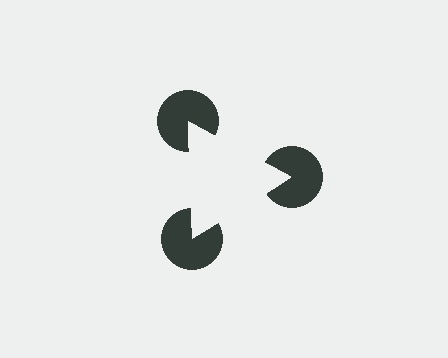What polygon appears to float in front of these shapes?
An illusory triangle — its edges are inferred from the aligned wedge cuts in the pac-man discs, not physically drawn.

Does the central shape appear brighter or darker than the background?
It typically appears slightly brighter than the background, even though no actual brightness change is drawn.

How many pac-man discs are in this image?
There are 3 — one at each vertex of the illusory triangle.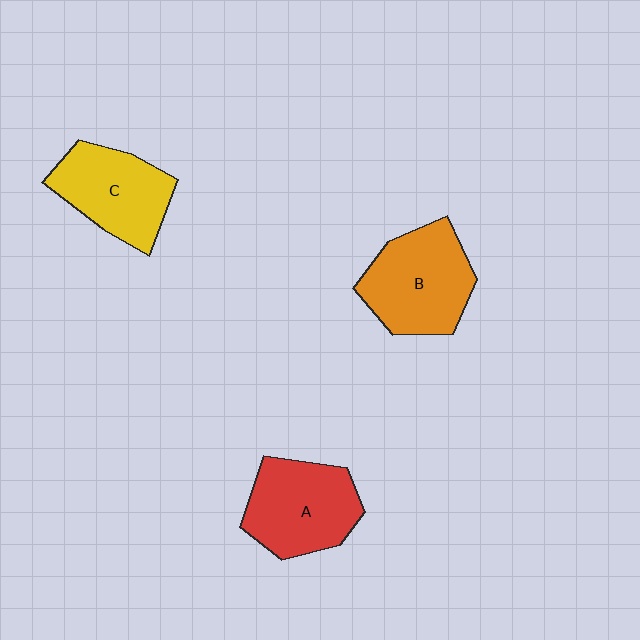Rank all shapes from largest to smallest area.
From largest to smallest: B (orange), A (red), C (yellow).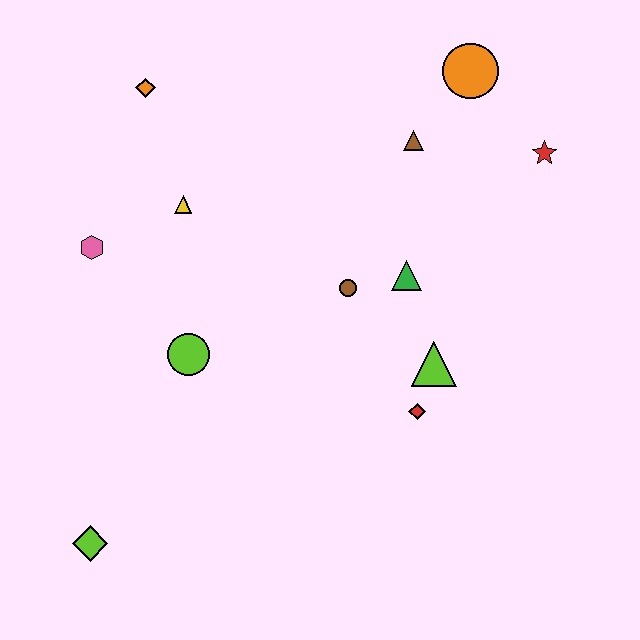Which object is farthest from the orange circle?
The lime diamond is farthest from the orange circle.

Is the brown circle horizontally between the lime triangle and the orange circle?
No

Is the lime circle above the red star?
No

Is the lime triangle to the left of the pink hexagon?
No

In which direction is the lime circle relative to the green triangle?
The lime circle is to the left of the green triangle.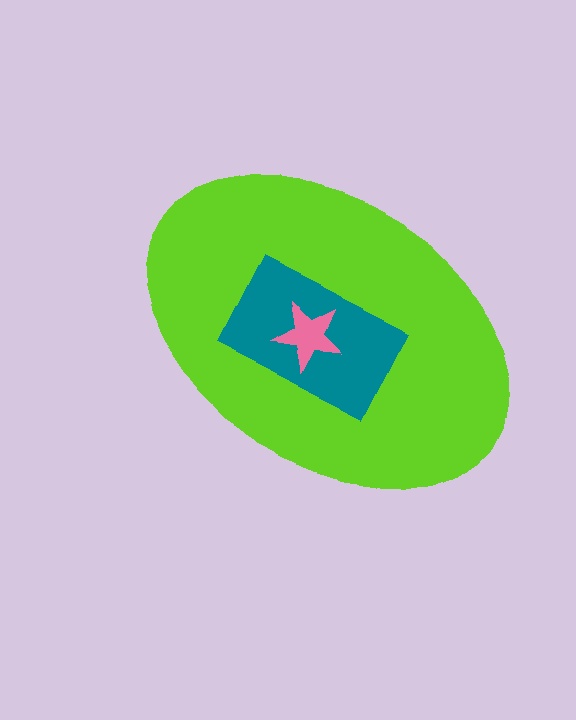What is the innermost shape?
The pink star.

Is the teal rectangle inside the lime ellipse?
Yes.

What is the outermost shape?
The lime ellipse.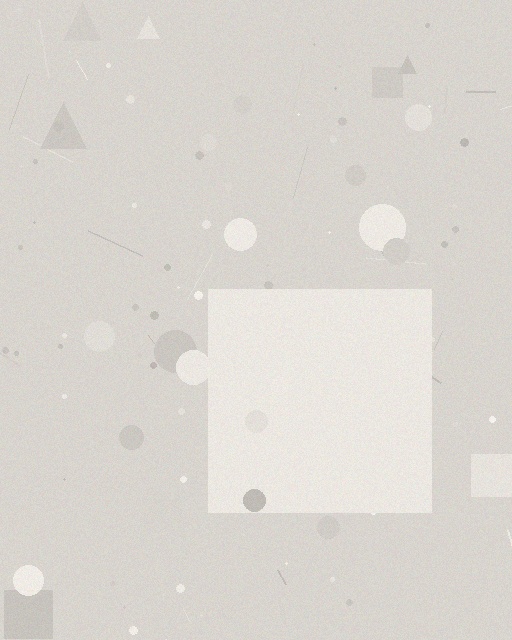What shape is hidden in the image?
A square is hidden in the image.